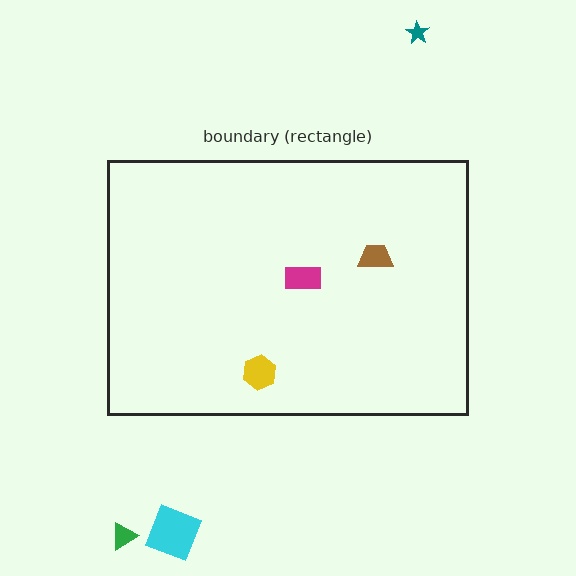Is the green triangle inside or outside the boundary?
Outside.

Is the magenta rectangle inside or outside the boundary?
Inside.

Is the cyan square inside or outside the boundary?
Outside.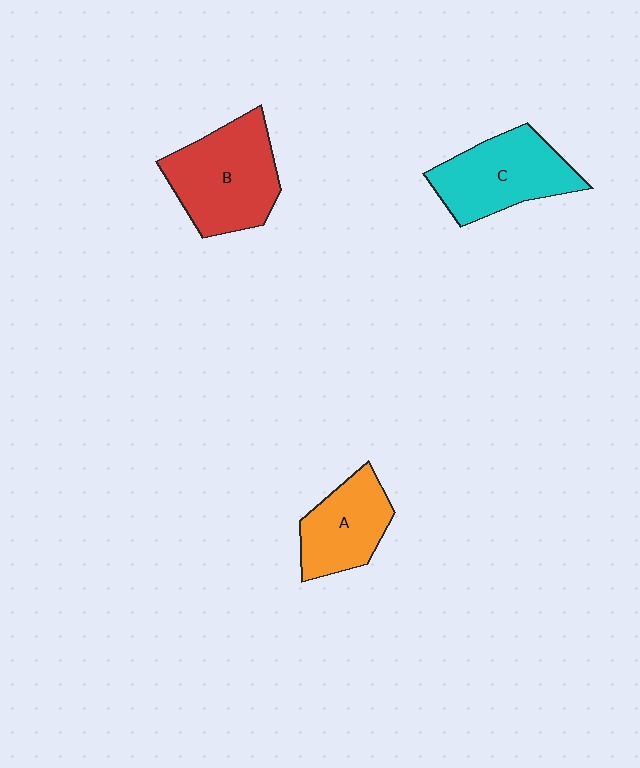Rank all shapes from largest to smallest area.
From largest to smallest: B (red), C (cyan), A (orange).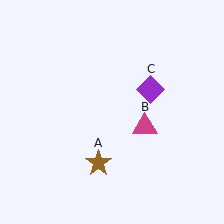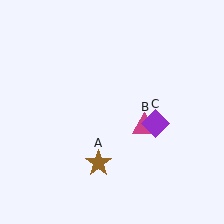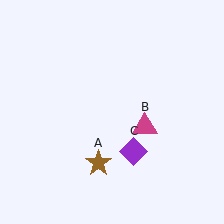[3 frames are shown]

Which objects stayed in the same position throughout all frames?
Brown star (object A) and magenta triangle (object B) remained stationary.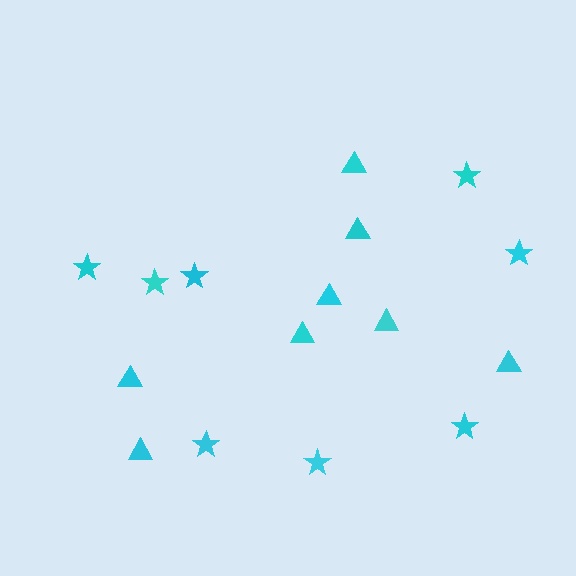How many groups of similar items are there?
There are 2 groups: one group of stars (8) and one group of triangles (8).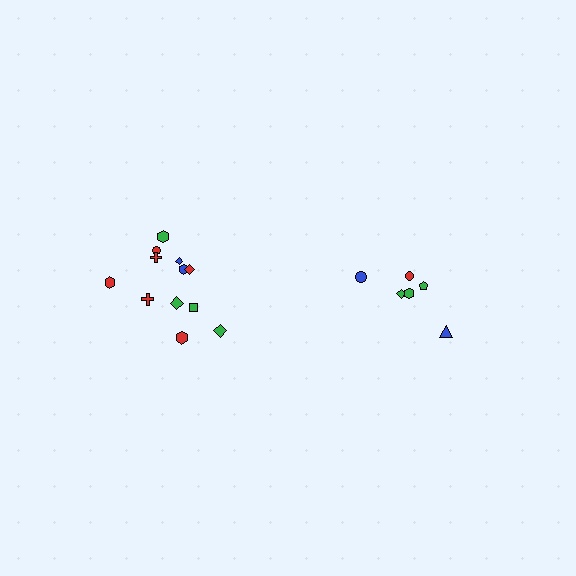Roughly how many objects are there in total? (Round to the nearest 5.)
Roughly 20 objects in total.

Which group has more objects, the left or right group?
The left group.